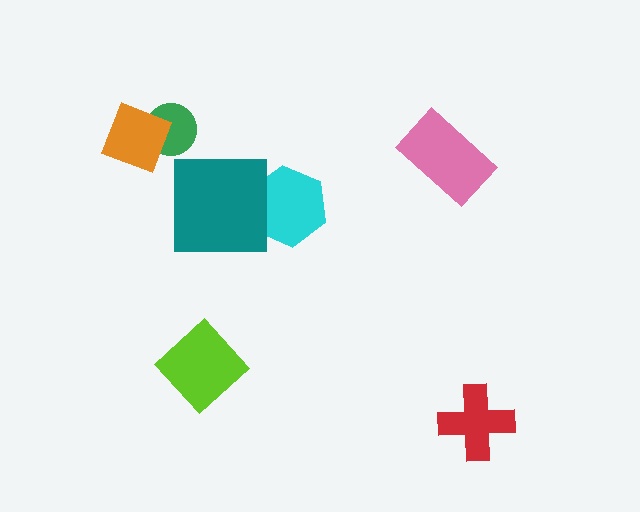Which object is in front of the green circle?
The orange diamond is in front of the green circle.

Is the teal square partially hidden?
No, no other shape covers it.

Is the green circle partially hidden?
Yes, it is partially covered by another shape.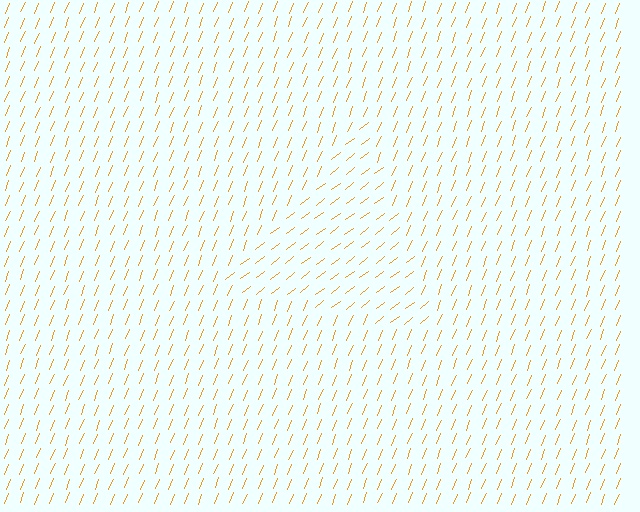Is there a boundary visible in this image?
Yes, there is a texture boundary formed by a change in line orientation.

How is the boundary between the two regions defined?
The boundary is defined purely by a change in line orientation (approximately 31 degrees difference). All lines are the same color and thickness.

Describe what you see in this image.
The image is filled with small orange line segments. A triangle region in the image has lines oriented differently from the surrounding lines, creating a visible texture boundary.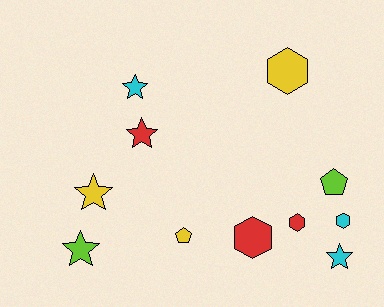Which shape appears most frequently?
Star, with 5 objects.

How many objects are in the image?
There are 11 objects.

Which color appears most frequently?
Cyan, with 3 objects.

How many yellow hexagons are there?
There is 1 yellow hexagon.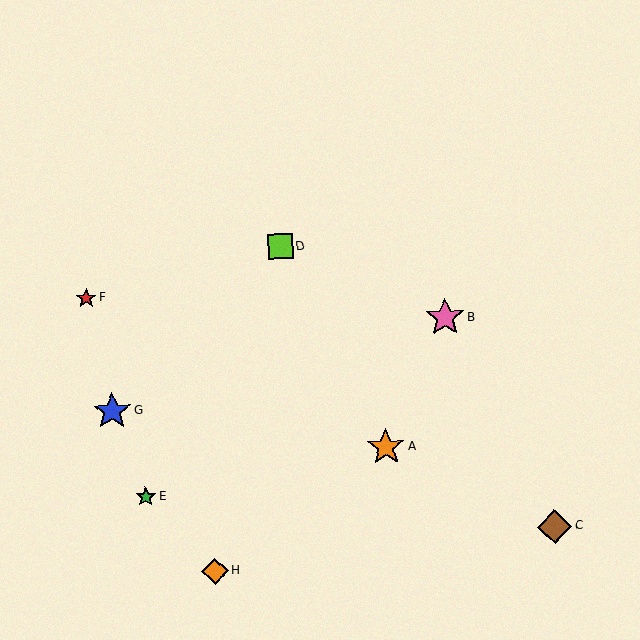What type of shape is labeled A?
Shape A is an orange star.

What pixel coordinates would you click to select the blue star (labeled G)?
Click at (112, 411) to select the blue star G.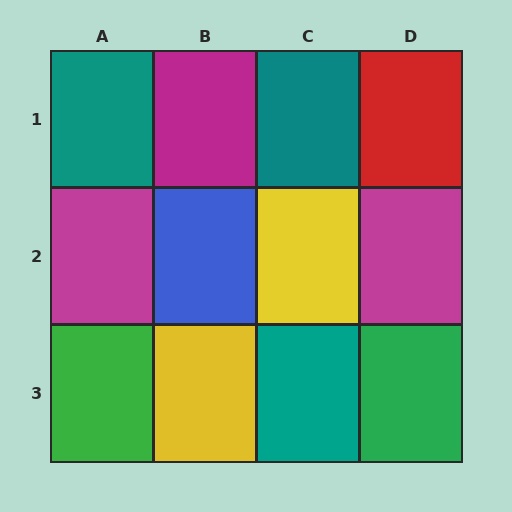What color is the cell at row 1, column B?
Magenta.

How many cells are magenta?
3 cells are magenta.